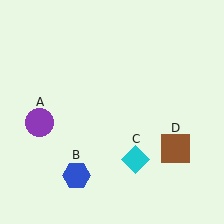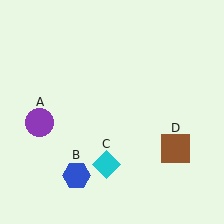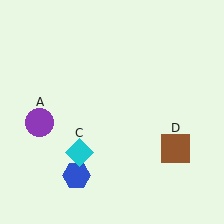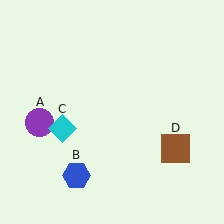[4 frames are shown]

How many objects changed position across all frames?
1 object changed position: cyan diamond (object C).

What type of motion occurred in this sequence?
The cyan diamond (object C) rotated clockwise around the center of the scene.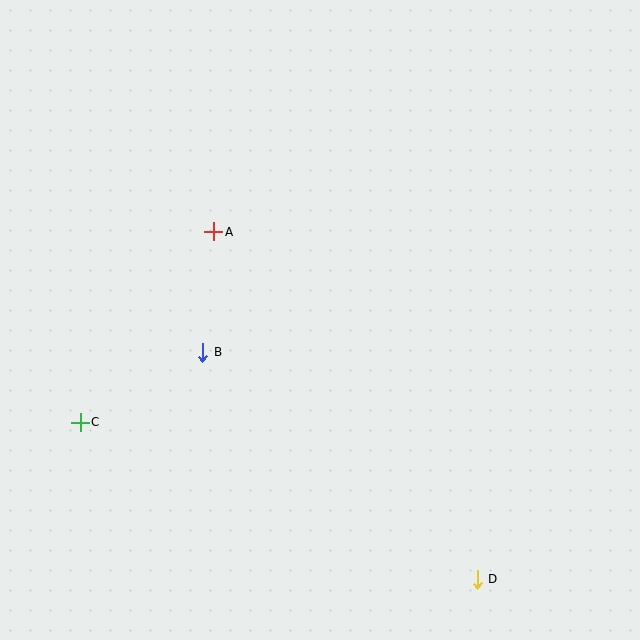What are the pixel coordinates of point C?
Point C is at (80, 422).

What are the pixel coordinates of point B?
Point B is at (203, 352).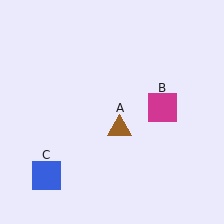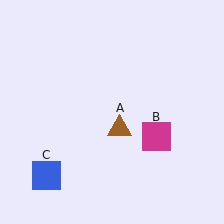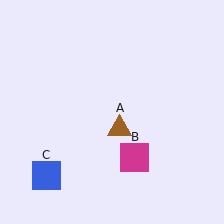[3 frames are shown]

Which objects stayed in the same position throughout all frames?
Brown triangle (object A) and blue square (object C) remained stationary.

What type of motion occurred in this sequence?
The magenta square (object B) rotated clockwise around the center of the scene.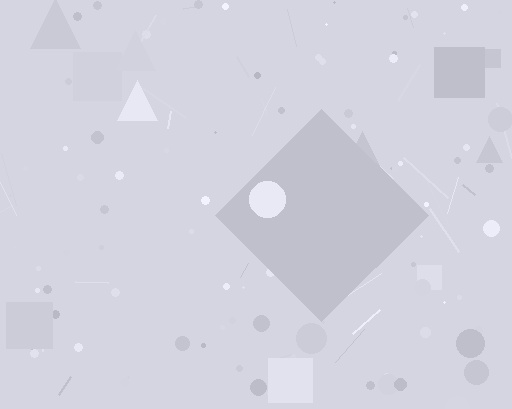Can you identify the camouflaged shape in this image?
The camouflaged shape is a diamond.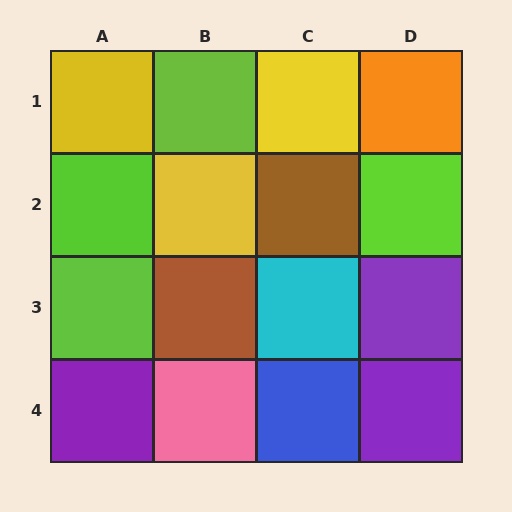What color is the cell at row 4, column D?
Purple.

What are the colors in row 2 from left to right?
Lime, yellow, brown, lime.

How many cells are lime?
4 cells are lime.